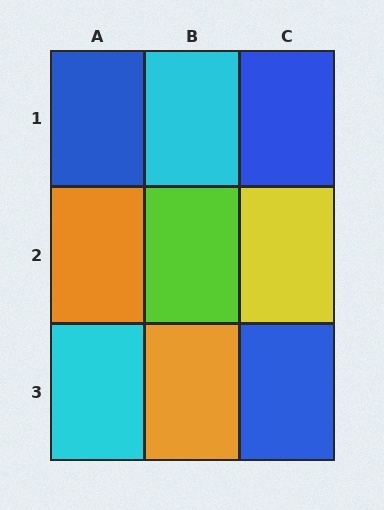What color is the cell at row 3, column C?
Blue.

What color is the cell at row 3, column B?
Orange.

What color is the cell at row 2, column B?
Lime.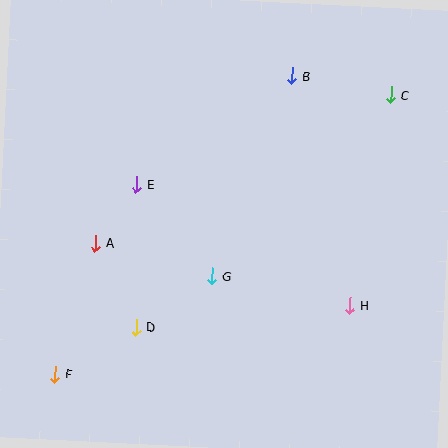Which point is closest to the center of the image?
Point G at (212, 276) is closest to the center.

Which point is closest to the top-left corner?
Point E is closest to the top-left corner.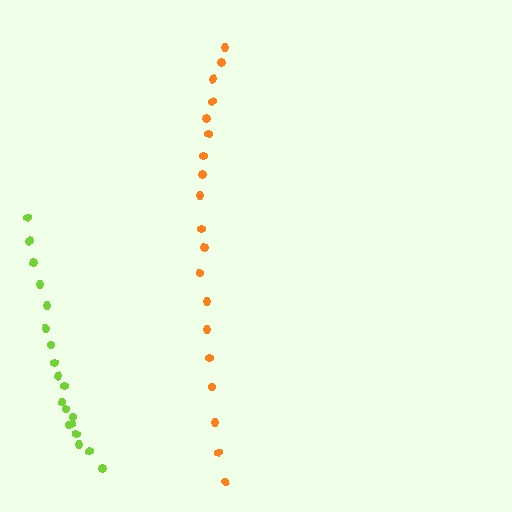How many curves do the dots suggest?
There are 2 distinct paths.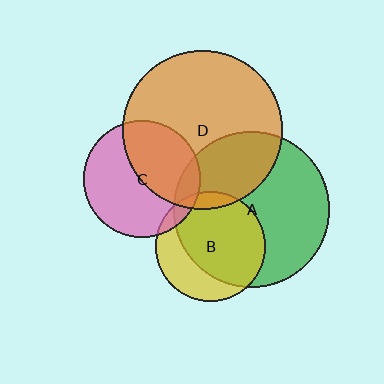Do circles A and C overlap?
Yes.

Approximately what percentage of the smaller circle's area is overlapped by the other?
Approximately 10%.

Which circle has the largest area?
Circle D (orange).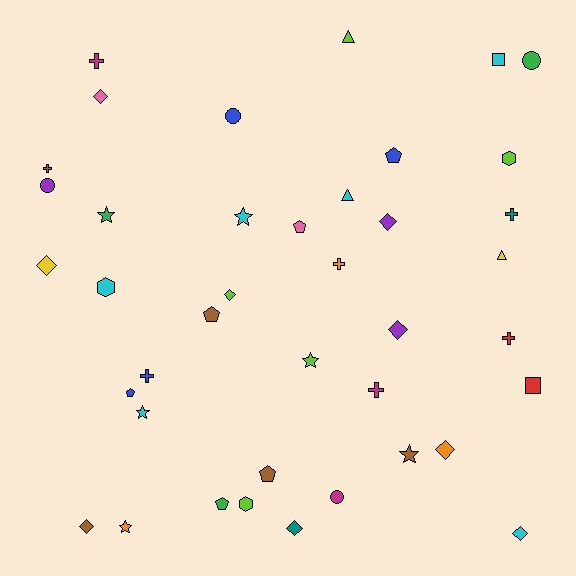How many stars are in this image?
There are 6 stars.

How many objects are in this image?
There are 40 objects.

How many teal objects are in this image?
There are 2 teal objects.